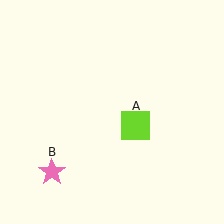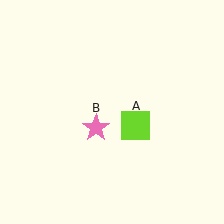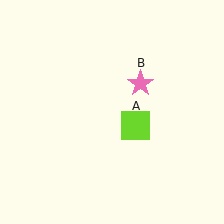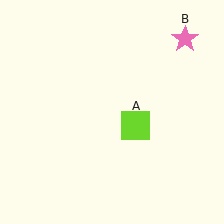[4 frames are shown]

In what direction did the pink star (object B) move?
The pink star (object B) moved up and to the right.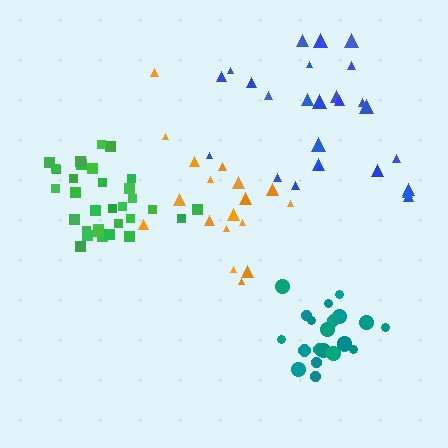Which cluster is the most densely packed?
Green.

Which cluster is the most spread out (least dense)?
Orange.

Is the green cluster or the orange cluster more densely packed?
Green.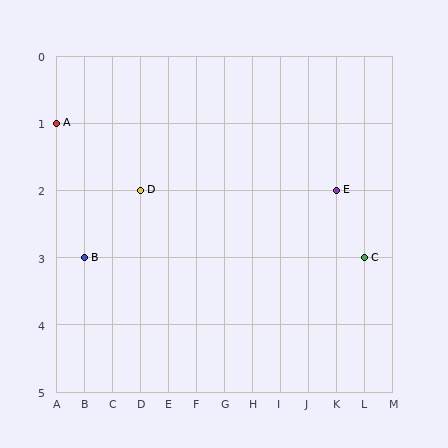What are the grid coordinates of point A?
Point A is at grid coordinates (A, 1).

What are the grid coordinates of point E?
Point E is at grid coordinates (K, 2).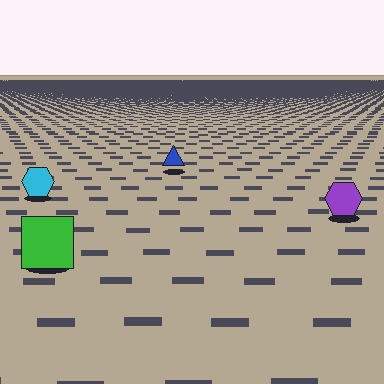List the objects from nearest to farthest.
From nearest to farthest: the green square, the purple hexagon, the cyan hexagon, the blue triangle.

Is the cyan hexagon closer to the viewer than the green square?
No. The green square is closer — you can tell from the texture gradient: the ground texture is coarser near it.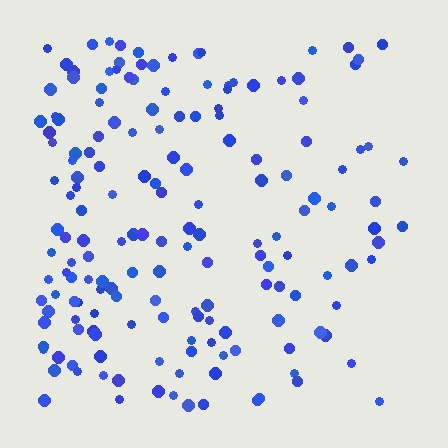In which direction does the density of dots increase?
From right to left, with the left side densest.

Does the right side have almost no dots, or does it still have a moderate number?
Still a moderate number, just noticeably fewer than the left.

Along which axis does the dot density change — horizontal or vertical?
Horizontal.